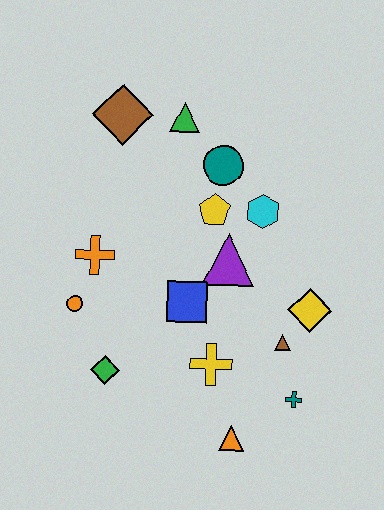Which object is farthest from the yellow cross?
The brown diamond is farthest from the yellow cross.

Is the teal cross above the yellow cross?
No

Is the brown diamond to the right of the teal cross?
No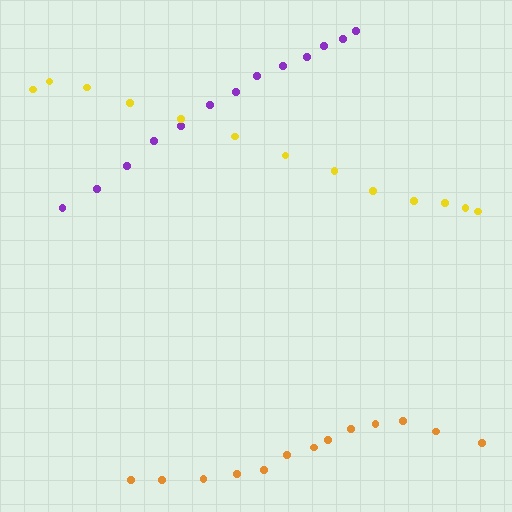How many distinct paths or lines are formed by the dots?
There are 3 distinct paths.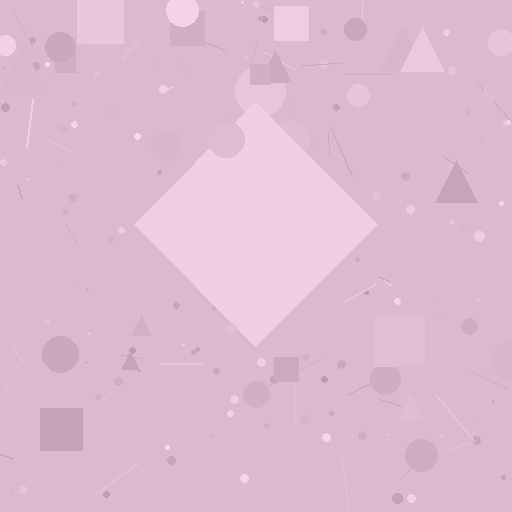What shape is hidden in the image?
A diamond is hidden in the image.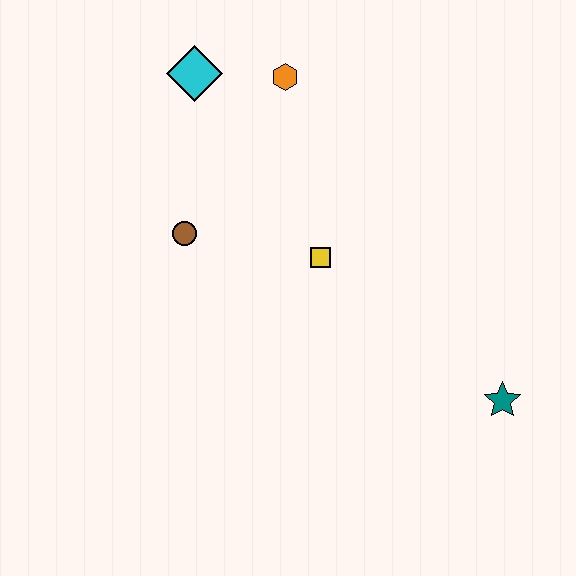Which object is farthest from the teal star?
The cyan diamond is farthest from the teal star.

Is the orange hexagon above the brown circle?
Yes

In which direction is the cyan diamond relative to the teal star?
The cyan diamond is above the teal star.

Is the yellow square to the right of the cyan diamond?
Yes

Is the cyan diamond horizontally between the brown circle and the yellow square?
Yes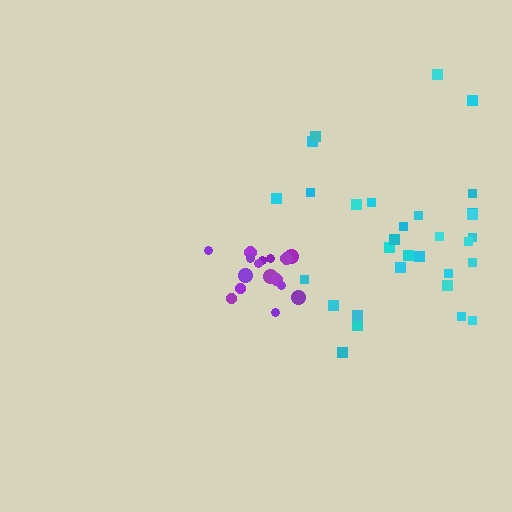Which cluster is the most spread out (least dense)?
Cyan.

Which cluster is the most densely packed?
Purple.